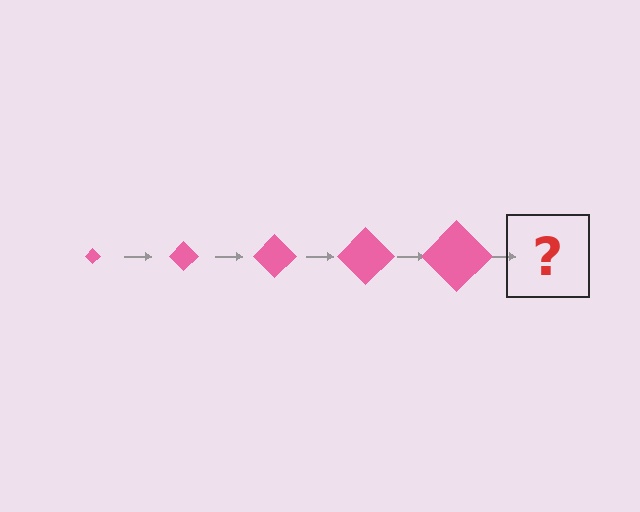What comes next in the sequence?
The next element should be a pink diamond, larger than the previous one.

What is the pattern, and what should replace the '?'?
The pattern is that the diamond gets progressively larger each step. The '?' should be a pink diamond, larger than the previous one.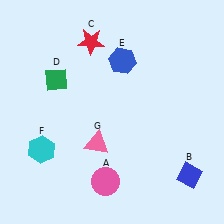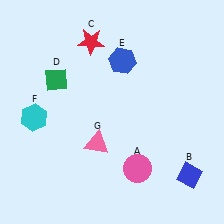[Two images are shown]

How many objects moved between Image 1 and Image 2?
2 objects moved between the two images.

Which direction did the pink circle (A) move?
The pink circle (A) moved right.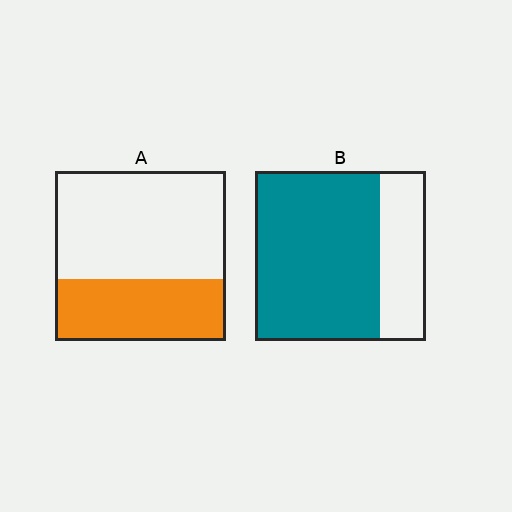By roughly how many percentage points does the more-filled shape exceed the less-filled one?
By roughly 35 percentage points (B over A).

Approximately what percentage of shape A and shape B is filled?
A is approximately 35% and B is approximately 75%.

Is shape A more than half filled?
No.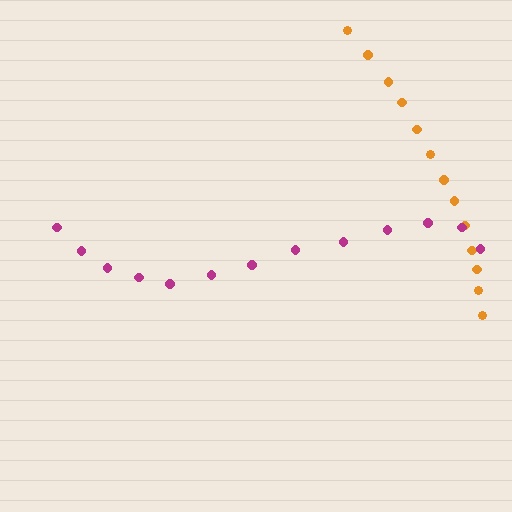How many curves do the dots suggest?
There are 2 distinct paths.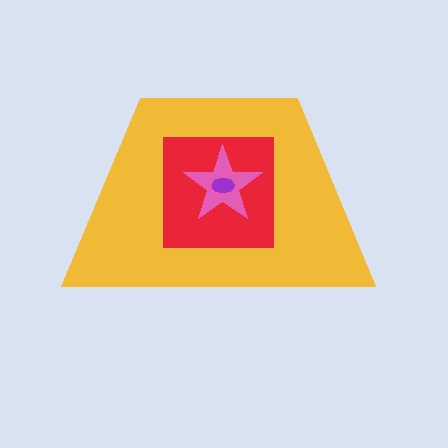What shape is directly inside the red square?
The pink star.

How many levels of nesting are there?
4.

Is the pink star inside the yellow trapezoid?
Yes.